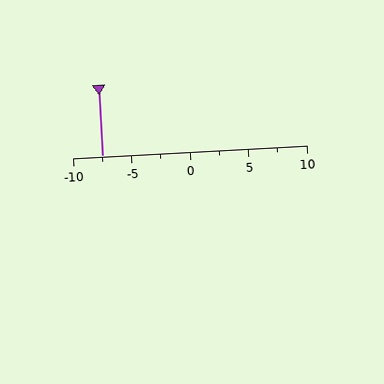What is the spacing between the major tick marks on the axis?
The major ticks are spaced 5 apart.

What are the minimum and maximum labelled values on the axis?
The axis runs from -10 to 10.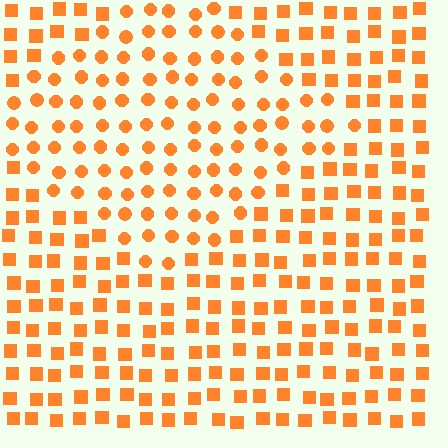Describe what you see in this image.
The image is filled with small orange elements arranged in a uniform grid. A diamond-shaped region contains circles, while the surrounding area contains squares. The boundary is defined purely by the change in element shape.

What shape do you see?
I see a diamond.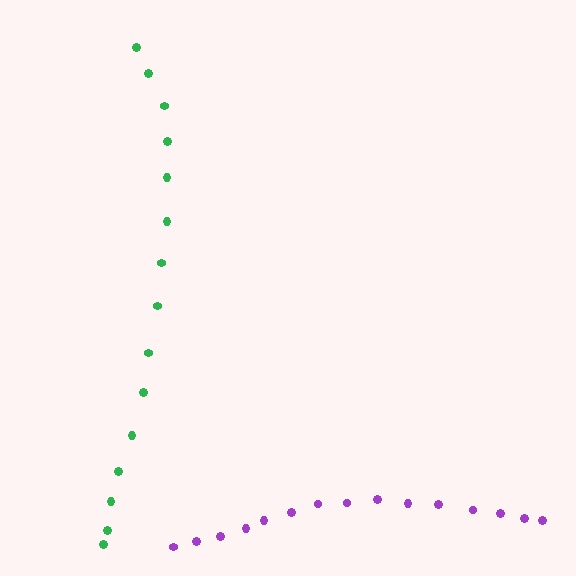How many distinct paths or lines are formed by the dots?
There are 2 distinct paths.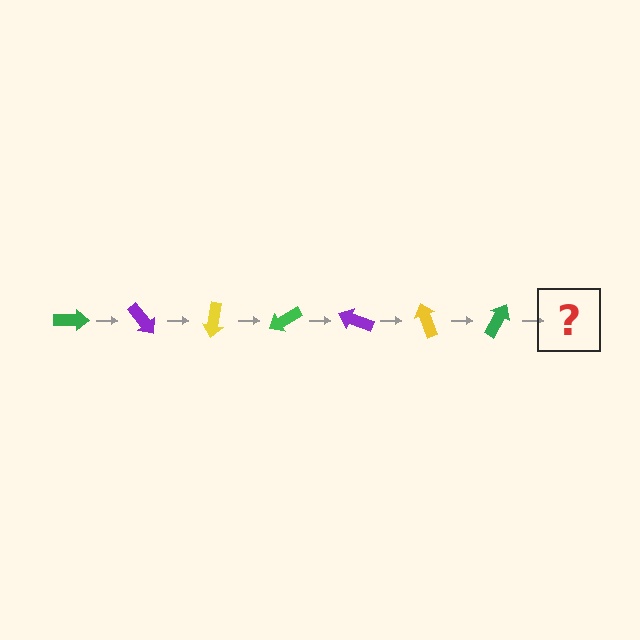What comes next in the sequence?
The next element should be a purple arrow, rotated 350 degrees from the start.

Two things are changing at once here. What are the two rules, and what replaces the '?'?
The two rules are that it rotates 50 degrees each step and the color cycles through green, purple, and yellow. The '?' should be a purple arrow, rotated 350 degrees from the start.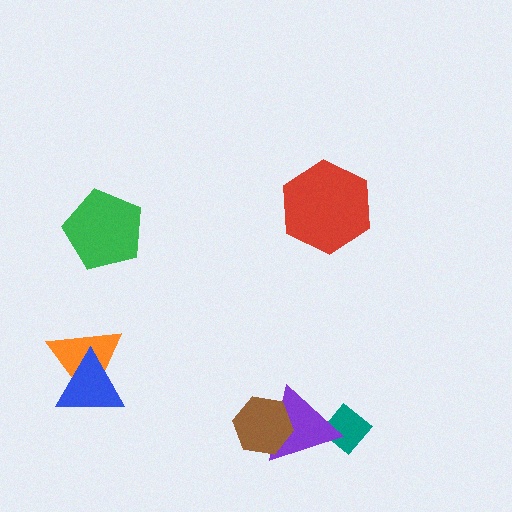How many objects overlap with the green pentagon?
0 objects overlap with the green pentagon.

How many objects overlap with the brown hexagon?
1 object overlaps with the brown hexagon.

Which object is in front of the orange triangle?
The blue triangle is in front of the orange triangle.